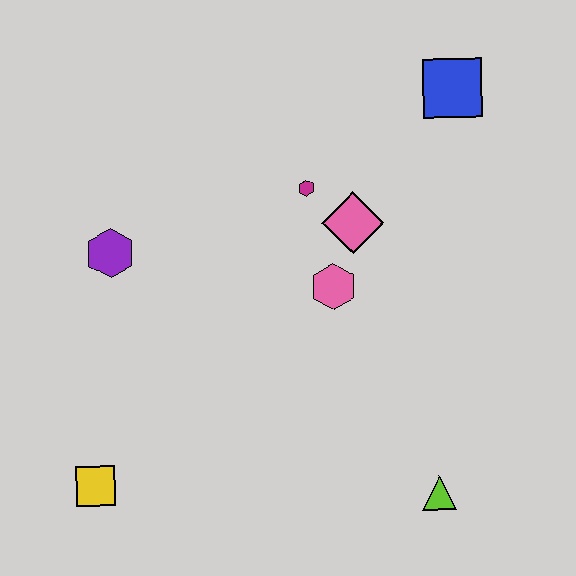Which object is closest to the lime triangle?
The pink hexagon is closest to the lime triangle.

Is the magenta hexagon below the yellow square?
No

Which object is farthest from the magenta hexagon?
The yellow square is farthest from the magenta hexagon.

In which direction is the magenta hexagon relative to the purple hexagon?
The magenta hexagon is to the right of the purple hexagon.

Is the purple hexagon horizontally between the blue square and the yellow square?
Yes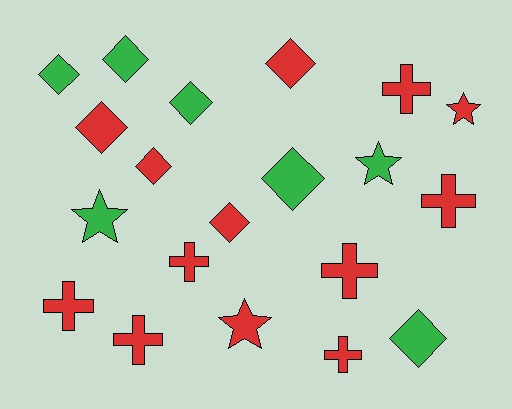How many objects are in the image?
There are 20 objects.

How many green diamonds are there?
There are 5 green diamonds.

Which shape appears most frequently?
Diamond, with 9 objects.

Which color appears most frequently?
Red, with 13 objects.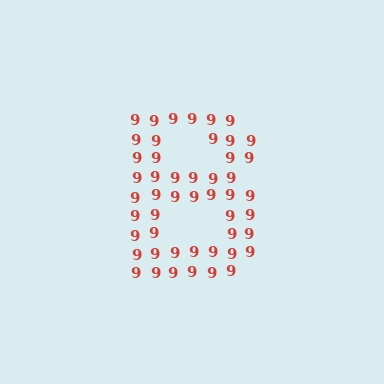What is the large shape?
The large shape is the letter B.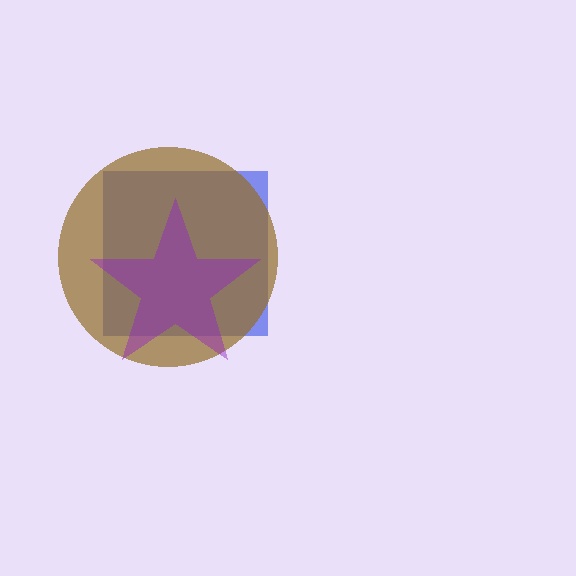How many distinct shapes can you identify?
There are 3 distinct shapes: a blue square, a brown circle, a purple star.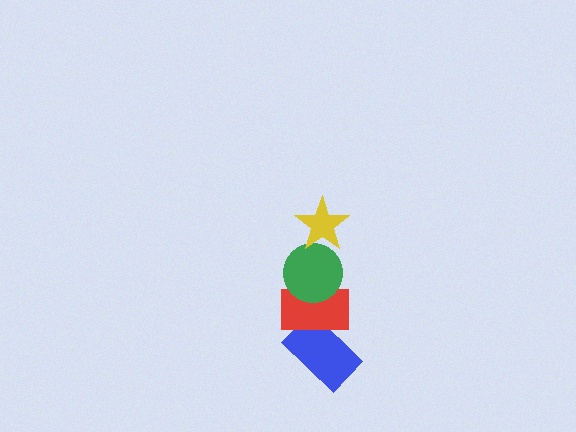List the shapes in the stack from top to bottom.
From top to bottom: the yellow star, the green circle, the red rectangle, the blue rectangle.